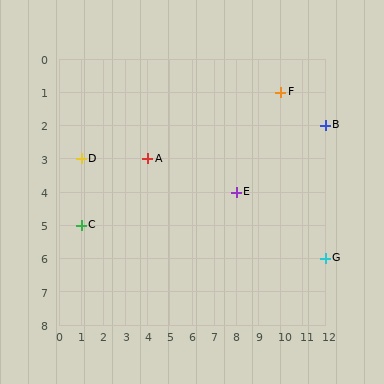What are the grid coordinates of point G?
Point G is at grid coordinates (12, 6).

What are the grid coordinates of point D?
Point D is at grid coordinates (1, 3).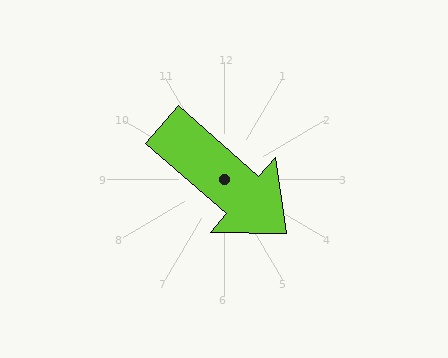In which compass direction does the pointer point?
Southeast.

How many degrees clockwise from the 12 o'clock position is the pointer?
Approximately 131 degrees.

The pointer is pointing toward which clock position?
Roughly 4 o'clock.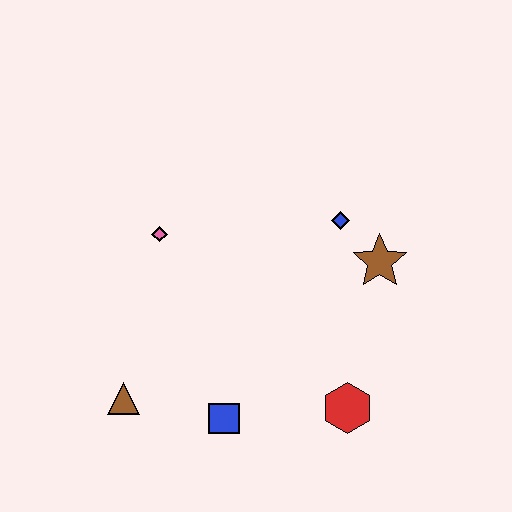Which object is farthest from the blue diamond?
The brown triangle is farthest from the blue diamond.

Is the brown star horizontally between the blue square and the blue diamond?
No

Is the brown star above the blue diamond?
No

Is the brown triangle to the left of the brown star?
Yes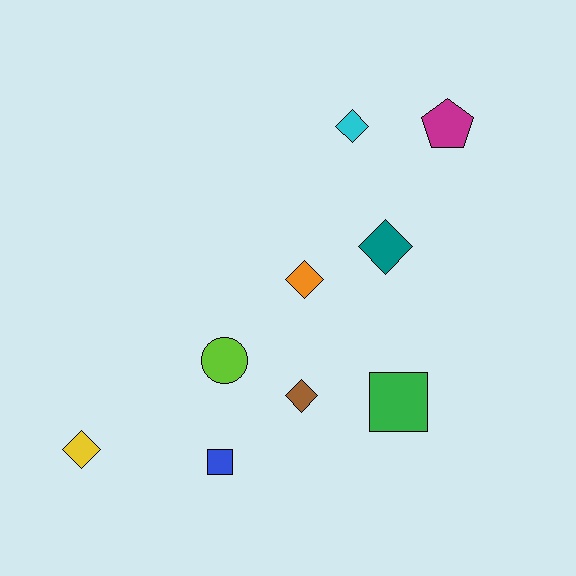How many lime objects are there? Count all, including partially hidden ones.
There is 1 lime object.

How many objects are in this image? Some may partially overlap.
There are 9 objects.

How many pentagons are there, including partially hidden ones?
There is 1 pentagon.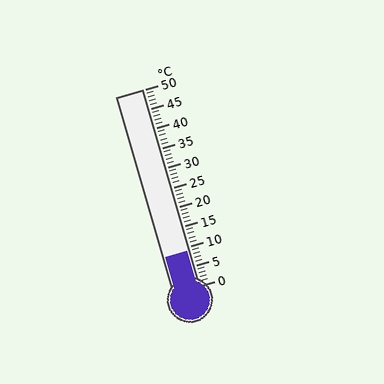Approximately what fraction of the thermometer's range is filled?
The thermometer is filled to approximately 20% of its range.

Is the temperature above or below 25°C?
The temperature is below 25°C.